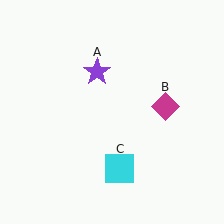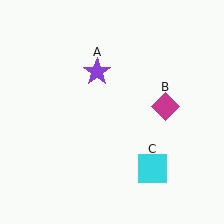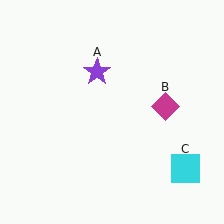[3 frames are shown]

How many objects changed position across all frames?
1 object changed position: cyan square (object C).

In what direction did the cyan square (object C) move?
The cyan square (object C) moved right.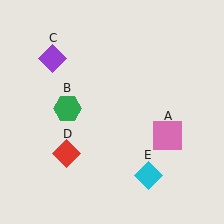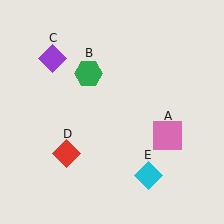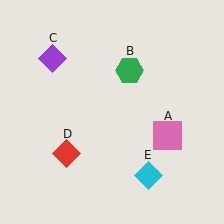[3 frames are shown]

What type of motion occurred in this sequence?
The green hexagon (object B) rotated clockwise around the center of the scene.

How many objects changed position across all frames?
1 object changed position: green hexagon (object B).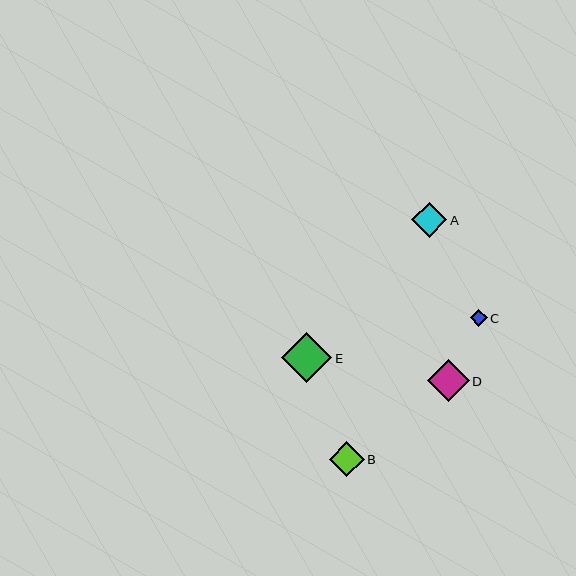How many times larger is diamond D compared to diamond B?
Diamond D is approximately 1.2 times the size of diamond B.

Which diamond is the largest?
Diamond E is the largest with a size of approximately 51 pixels.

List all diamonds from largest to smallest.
From largest to smallest: E, D, B, A, C.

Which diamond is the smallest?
Diamond C is the smallest with a size of approximately 17 pixels.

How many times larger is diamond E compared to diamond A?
Diamond E is approximately 1.4 times the size of diamond A.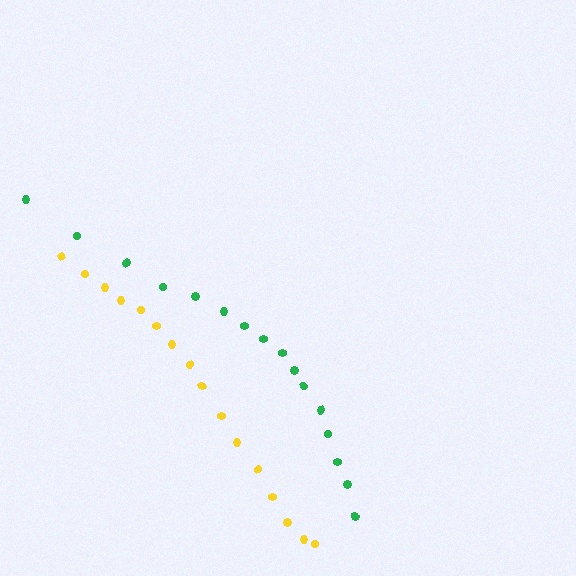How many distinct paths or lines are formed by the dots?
There are 2 distinct paths.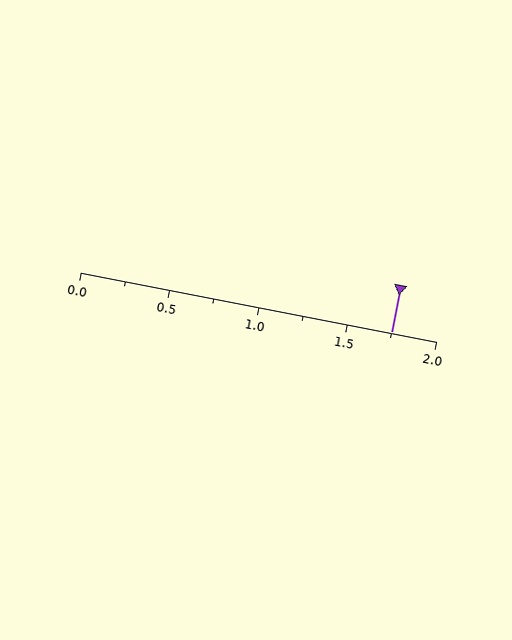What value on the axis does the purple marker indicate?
The marker indicates approximately 1.75.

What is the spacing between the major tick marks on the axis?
The major ticks are spaced 0.5 apart.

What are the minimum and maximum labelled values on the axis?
The axis runs from 0.0 to 2.0.